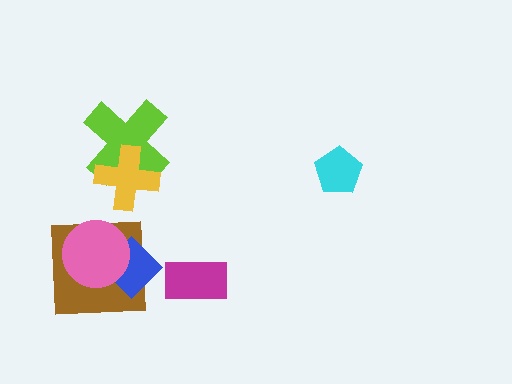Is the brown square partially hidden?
Yes, it is partially covered by another shape.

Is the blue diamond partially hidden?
Yes, it is partially covered by another shape.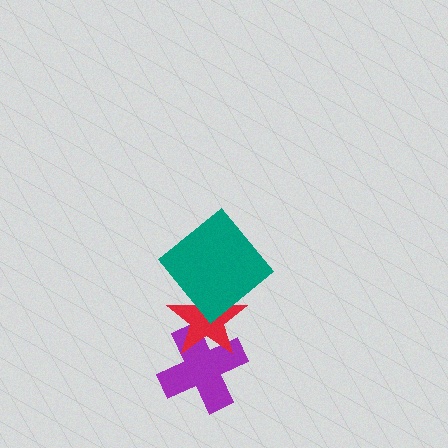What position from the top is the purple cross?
The purple cross is 3rd from the top.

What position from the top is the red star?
The red star is 2nd from the top.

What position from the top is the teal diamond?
The teal diamond is 1st from the top.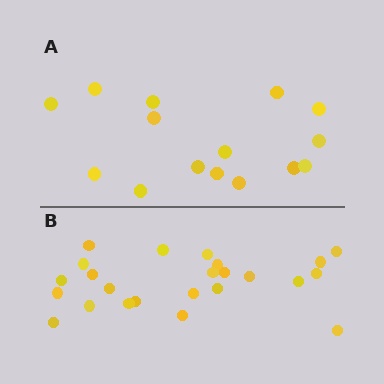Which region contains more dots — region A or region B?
Region B (the bottom region) has more dots.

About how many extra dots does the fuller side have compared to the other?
Region B has roughly 8 or so more dots than region A.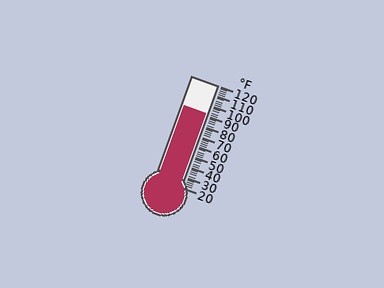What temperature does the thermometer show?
The thermometer shows approximately 92°F.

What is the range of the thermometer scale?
The thermometer scale ranges from 20°F to 120°F.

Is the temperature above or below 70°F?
The temperature is above 70°F.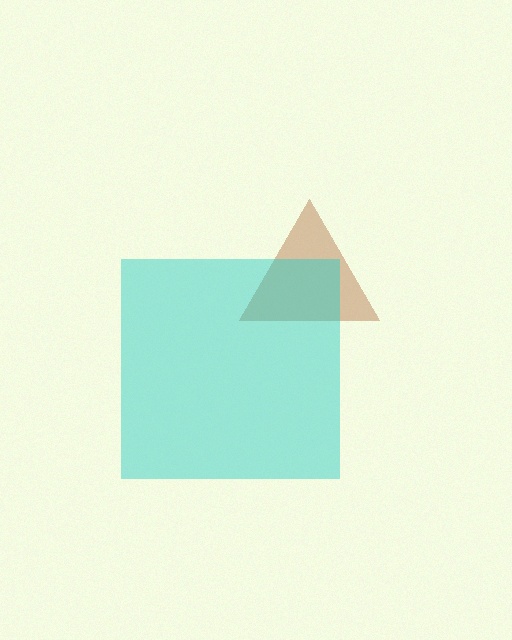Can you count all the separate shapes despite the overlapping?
Yes, there are 2 separate shapes.